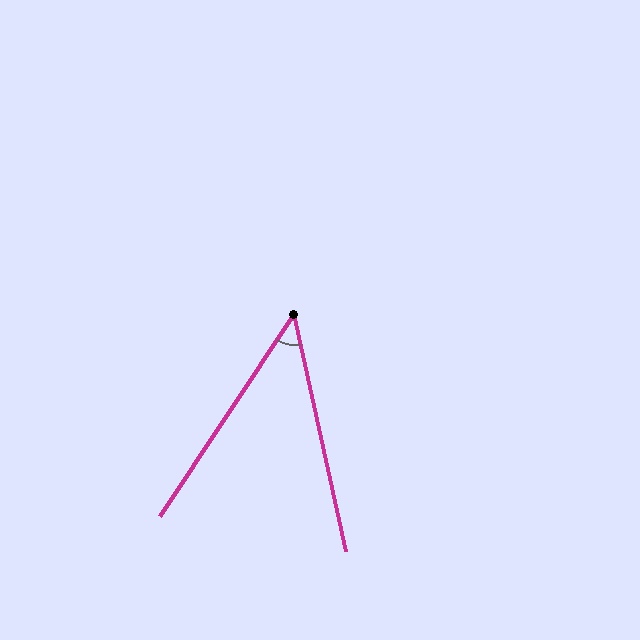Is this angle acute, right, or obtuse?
It is acute.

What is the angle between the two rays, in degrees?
Approximately 46 degrees.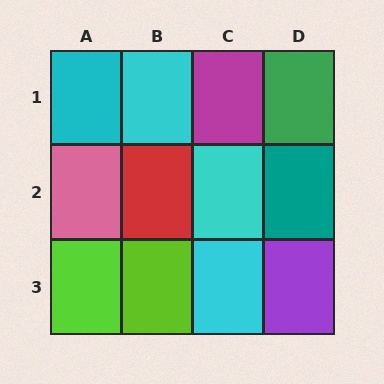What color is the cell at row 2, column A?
Pink.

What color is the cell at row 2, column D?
Teal.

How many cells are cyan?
4 cells are cyan.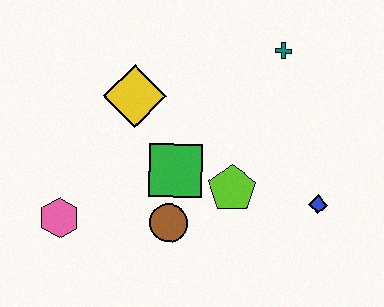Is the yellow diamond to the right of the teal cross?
No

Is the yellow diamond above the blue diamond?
Yes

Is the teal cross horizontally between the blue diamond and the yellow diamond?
Yes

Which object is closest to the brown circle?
The green square is closest to the brown circle.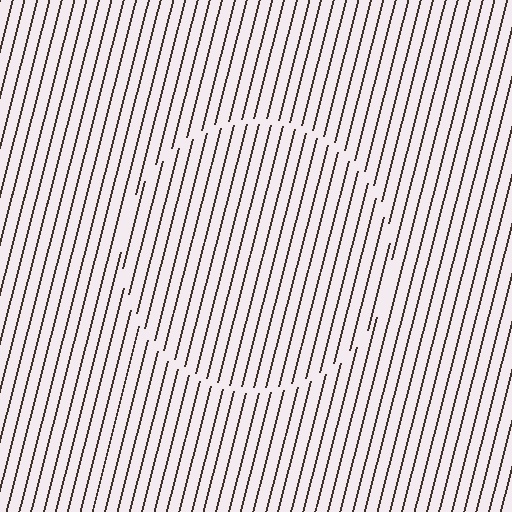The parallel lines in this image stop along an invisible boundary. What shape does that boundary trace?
An illusory circle. The interior of the shape contains the same grating, shifted by half a period — the contour is defined by the phase discontinuity where line-ends from the inner and outer gratings abut.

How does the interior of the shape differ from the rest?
The interior of the shape contains the same grating, shifted by half a period — the contour is defined by the phase discontinuity where line-ends from the inner and outer gratings abut.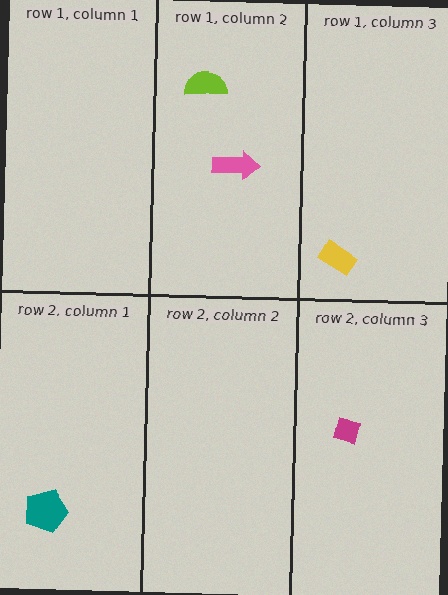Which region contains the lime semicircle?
The row 1, column 2 region.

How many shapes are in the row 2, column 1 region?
1.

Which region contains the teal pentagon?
The row 2, column 1 region.